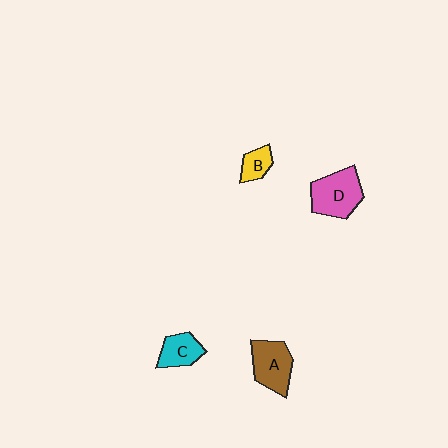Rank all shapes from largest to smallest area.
From largest to smallest: D (pink), A (brown), C (cyan), B (yellow).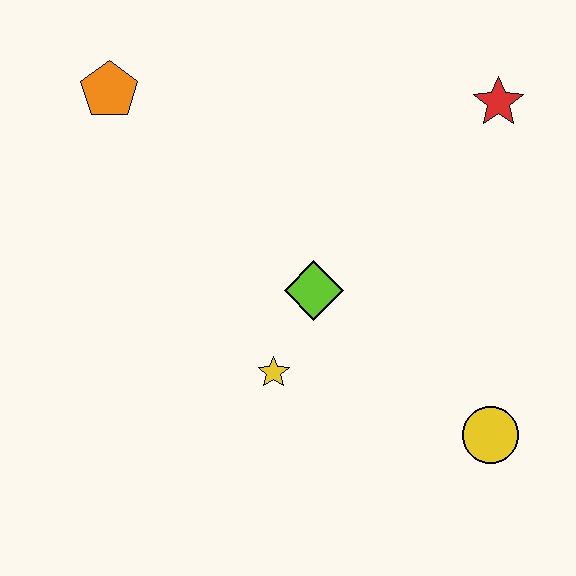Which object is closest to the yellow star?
The lime diamond is closest to the yellow star.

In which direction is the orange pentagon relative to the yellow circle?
The orange pentagon is to the left of the yellow circle.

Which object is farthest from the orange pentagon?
The yellow circle is farthest from the orange pentagon.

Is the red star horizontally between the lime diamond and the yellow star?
No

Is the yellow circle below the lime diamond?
Yes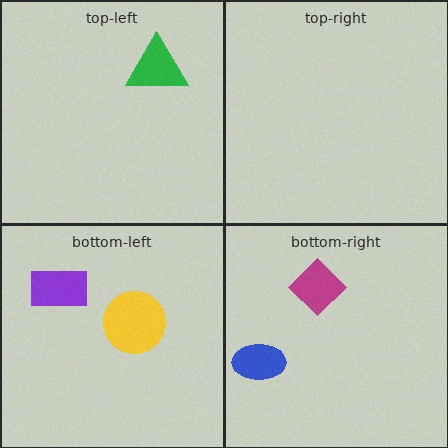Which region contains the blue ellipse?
The bottom-right region.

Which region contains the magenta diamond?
The bottom-right region.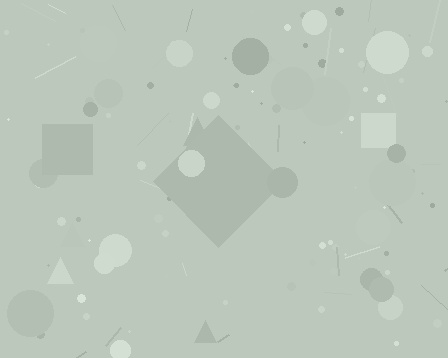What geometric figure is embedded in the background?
A diamond is embedded in the background.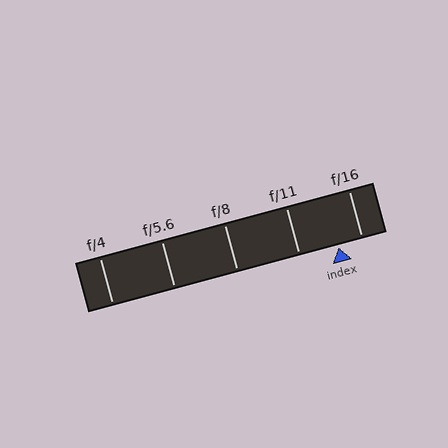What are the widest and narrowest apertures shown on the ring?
The widest aperture shown is f/4 and the narrowest is f/16.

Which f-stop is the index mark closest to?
The index mark is closest to f/16.